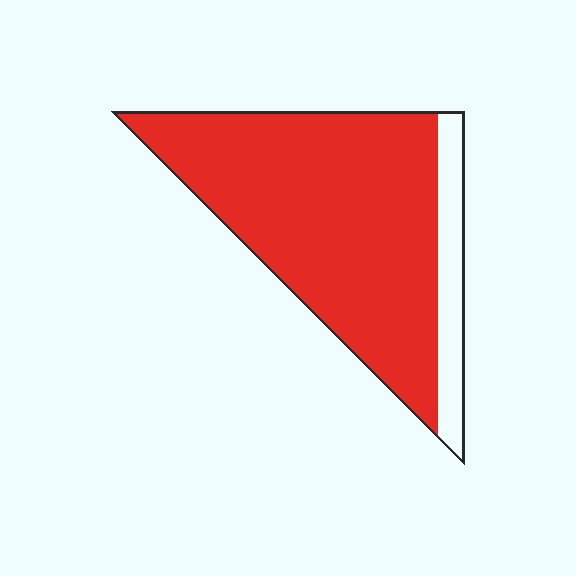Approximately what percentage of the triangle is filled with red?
Approximately 85%.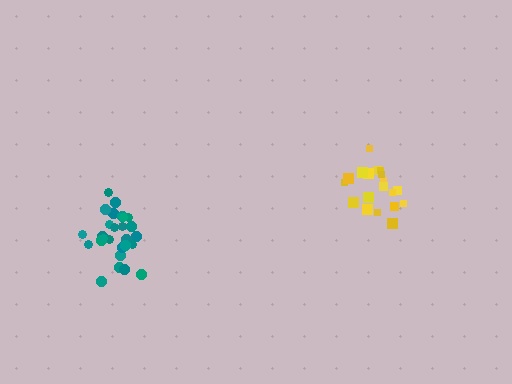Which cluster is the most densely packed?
Teal.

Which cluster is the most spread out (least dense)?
Yellow.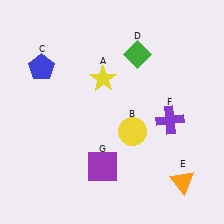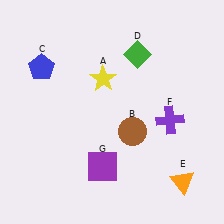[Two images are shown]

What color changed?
The circle (B) changed from yellow in Image 1 to brown in Image 2.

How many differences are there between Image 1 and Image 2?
There is 1 difference between the two images.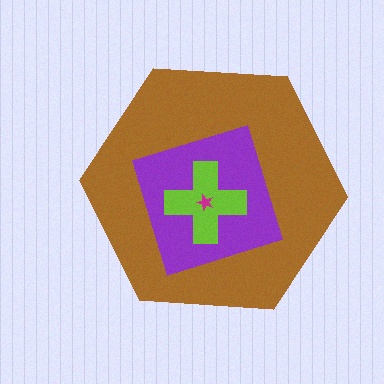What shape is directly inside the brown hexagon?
The purple diamond.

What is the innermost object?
The magenta star.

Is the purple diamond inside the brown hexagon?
Yes.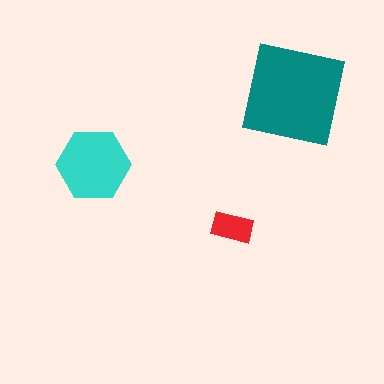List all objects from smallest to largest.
The red rectangle, the cyan hexagon, the teal square.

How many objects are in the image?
There are 3 objects in the image.